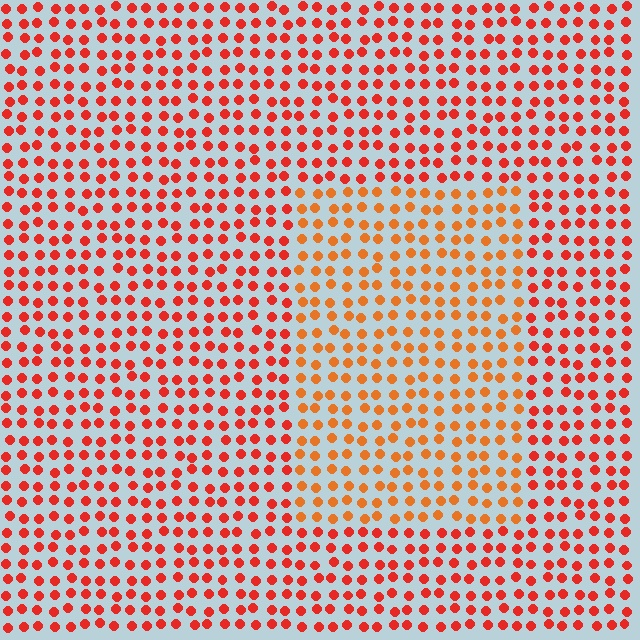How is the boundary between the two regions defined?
The boundary is defined purely by a slight shift in hue (about 24 degrees). Spacing, size, and orientation are identical on both sides.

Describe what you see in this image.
The image is filled with small red elements in a uniform arrangement. A rectangle-shaped region is visible where the elements are tinted to a slightly different hue, forming a subtle color boundary.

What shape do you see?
I see a rectangle.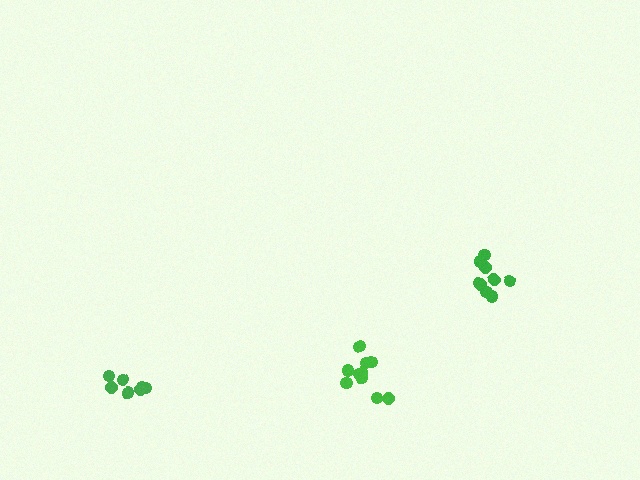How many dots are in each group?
Group 1: 9 dots, Group 2: 10 dots, Group 3: 7 dots (26 total).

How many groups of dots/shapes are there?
There are 3 groups.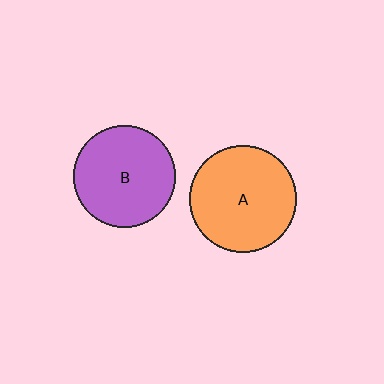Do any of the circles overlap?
No, none of the circles overlap.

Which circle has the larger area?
Circle A (orange).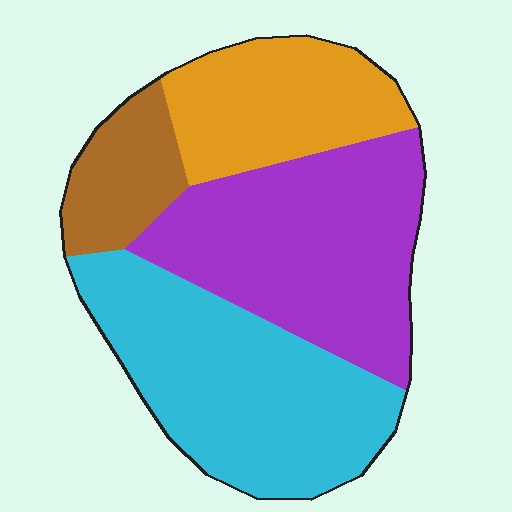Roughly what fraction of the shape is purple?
Purple covers 34% of the shape.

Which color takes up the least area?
Brown, at roughly 10%.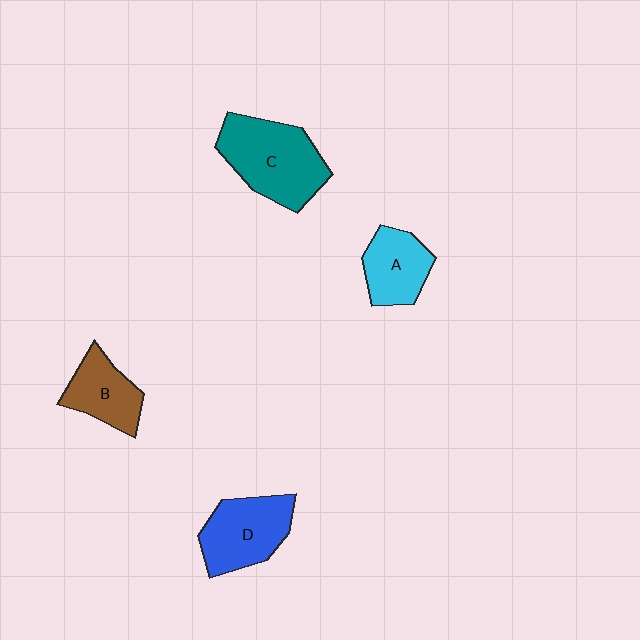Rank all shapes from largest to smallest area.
From largest to smallest: C (teal), D (blue), A (cyan), B (brown).